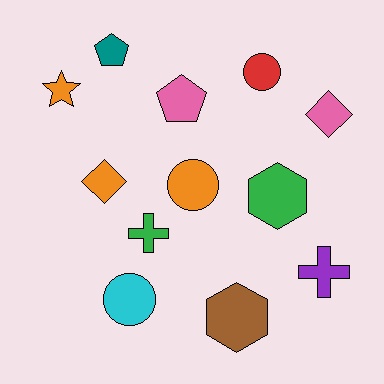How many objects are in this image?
There are 12 objects.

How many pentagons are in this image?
There are 2 pentagons.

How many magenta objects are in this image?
There are no magenta objects.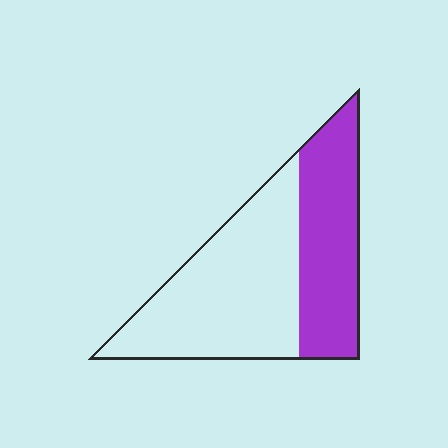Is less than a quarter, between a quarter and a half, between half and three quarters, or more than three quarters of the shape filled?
Between a quarter and a half.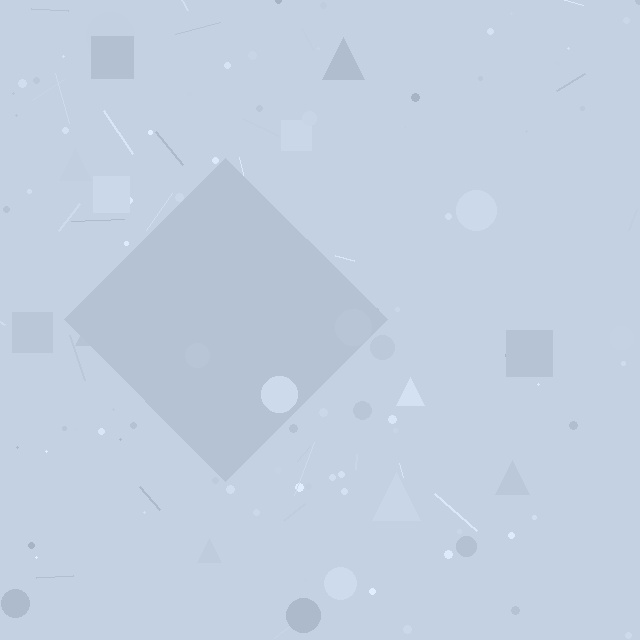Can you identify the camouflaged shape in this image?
The camouflaged shape is a diamond.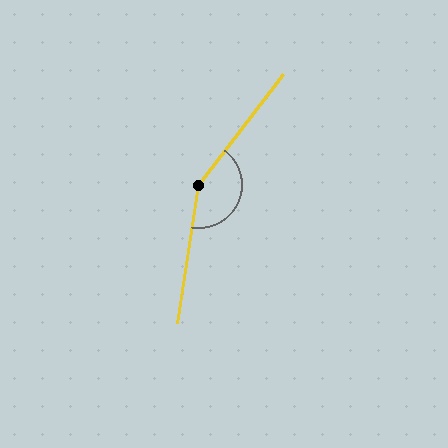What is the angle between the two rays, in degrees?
Approximately 151 degrees.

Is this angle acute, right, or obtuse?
It is obtuse.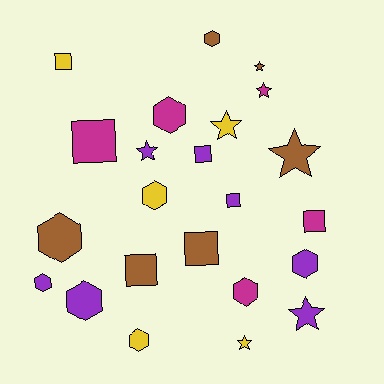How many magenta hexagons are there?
There are 2 magenta hexagons.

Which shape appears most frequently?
Hexagon, with 9 objects.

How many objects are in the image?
There are 23 objects.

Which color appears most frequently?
Purple, with 7 objects.